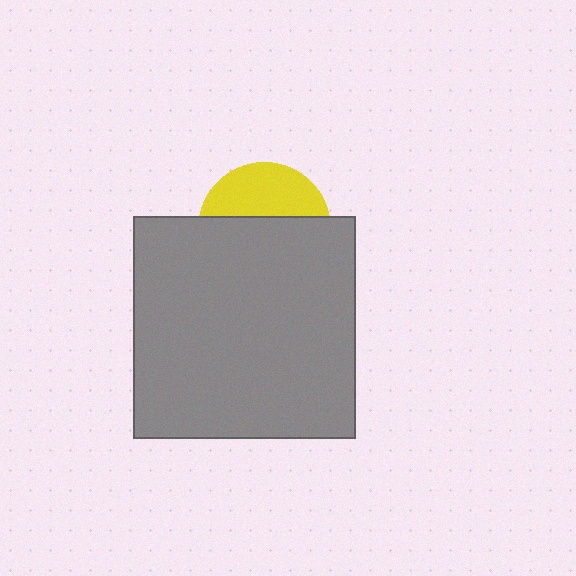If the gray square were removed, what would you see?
You would see the complete yellow circle.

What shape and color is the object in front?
The object in front is a gray square.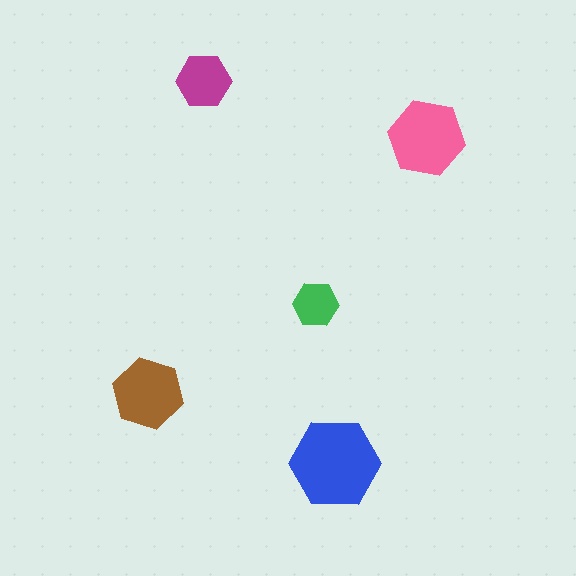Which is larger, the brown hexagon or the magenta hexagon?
The brown one.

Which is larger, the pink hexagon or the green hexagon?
The pink one.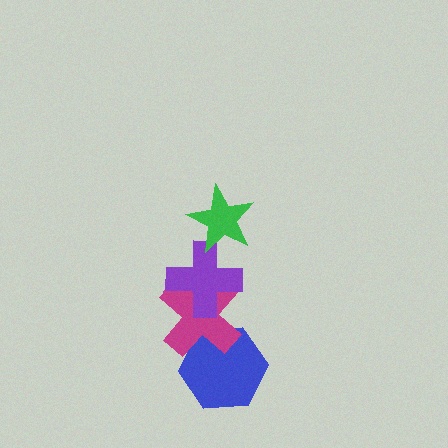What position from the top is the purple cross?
The purple cross is 2nd from the top.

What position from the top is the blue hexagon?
The blue hexagon is 4th from the top.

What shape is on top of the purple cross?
The green star is on top of the purple cross.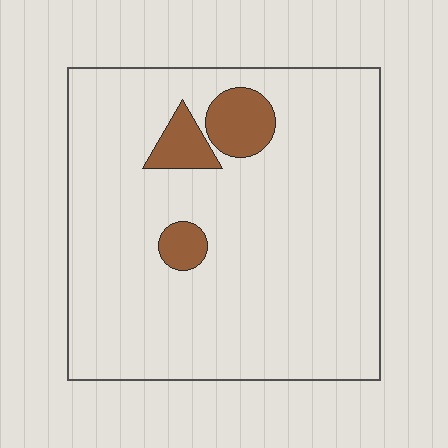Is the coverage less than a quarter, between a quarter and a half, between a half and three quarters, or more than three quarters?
Less than a quarter.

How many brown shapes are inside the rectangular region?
3.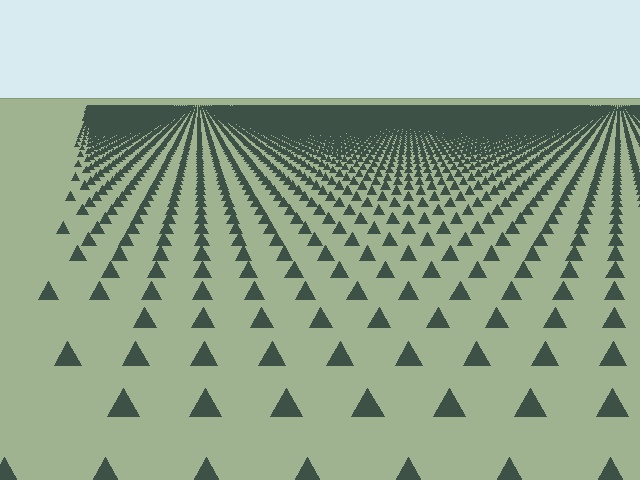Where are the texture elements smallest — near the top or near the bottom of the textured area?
Near the top.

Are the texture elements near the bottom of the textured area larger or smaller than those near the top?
Larger. Near the bottom, elements are closer to the viewer and appear at a bigger on-screen size.